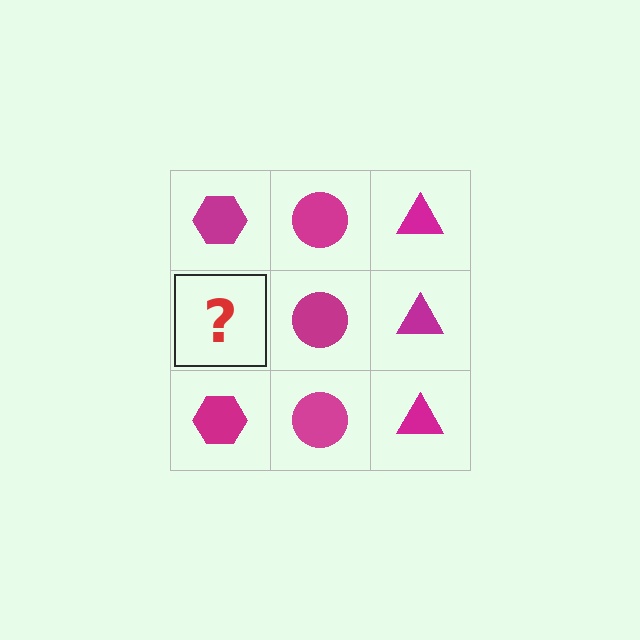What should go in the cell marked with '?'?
The missing cell should contain a magenta hexagon.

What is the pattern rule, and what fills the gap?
The rule is that each column has a consistent shape. The gap should be filled with a magenta hexagon.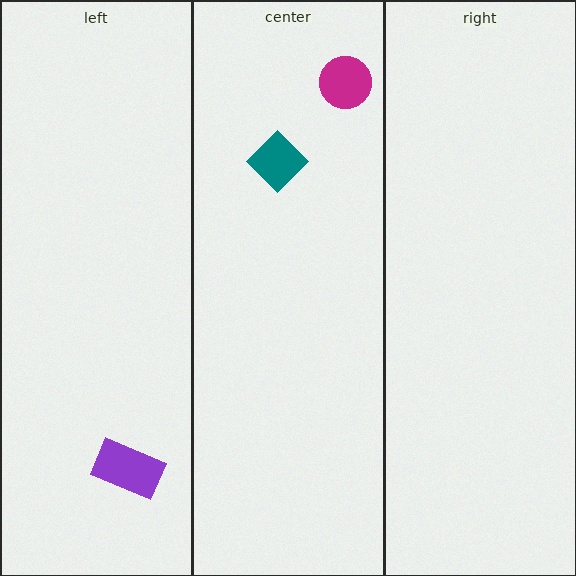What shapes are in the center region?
The magenta circle, the teal diamond.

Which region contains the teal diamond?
The center region.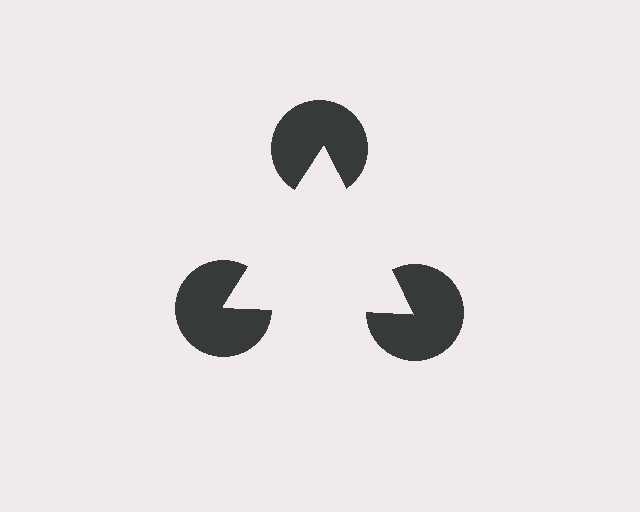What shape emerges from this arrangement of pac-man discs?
An illusory triangle — its edges are inferred from the aligned wedge cuts in the pac-man discs, not physically drawn.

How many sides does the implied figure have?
3 sides.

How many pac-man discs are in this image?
There are 3 — one at each vertex of the illusory triangle.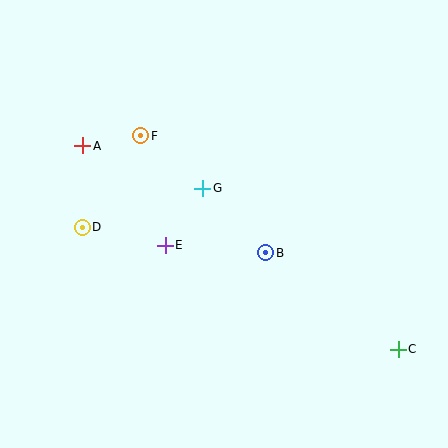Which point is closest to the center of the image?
Point G at (203, 188) is closest to the center.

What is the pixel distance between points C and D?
The distance between C and D is 339 pixels.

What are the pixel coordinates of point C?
Point C is at (398, 349).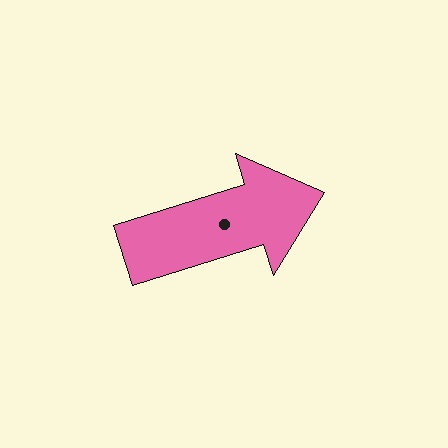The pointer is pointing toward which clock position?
Roughly 2 o'clock.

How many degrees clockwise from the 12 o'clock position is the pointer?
Approximately 73 degrees.